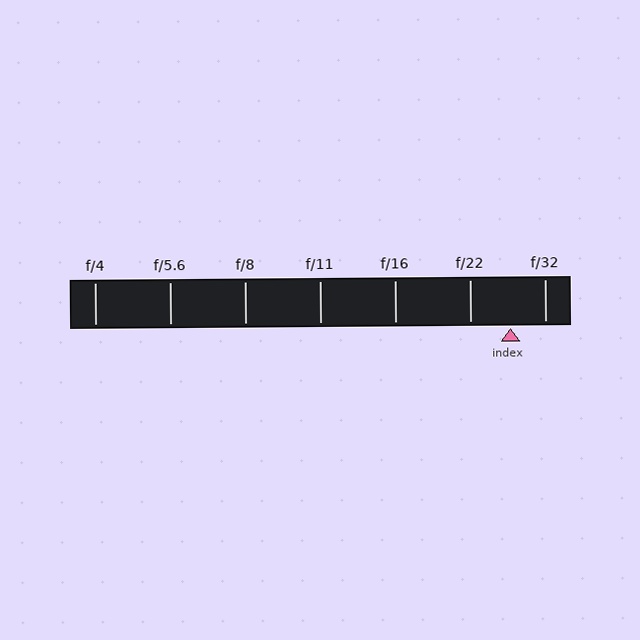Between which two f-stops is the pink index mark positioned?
The index mark is between f/22 and f/32.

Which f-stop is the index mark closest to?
The index mark is closest to f/32.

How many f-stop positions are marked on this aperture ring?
There are 7 f-stop positions marked.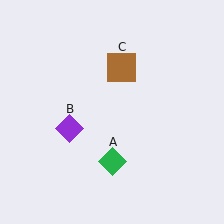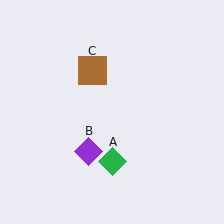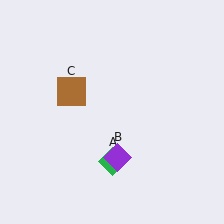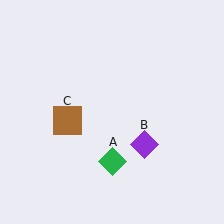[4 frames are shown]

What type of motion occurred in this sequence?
The purple diamond (object B), brown square (object C) rotated counterclockwise around the center of the scene.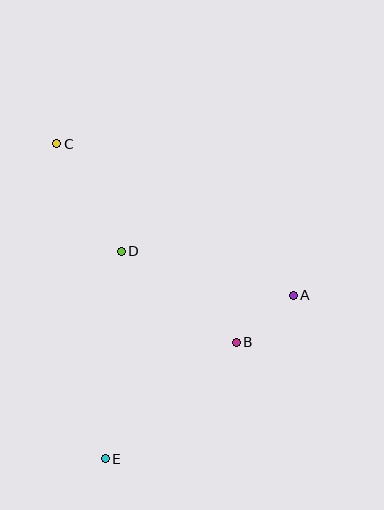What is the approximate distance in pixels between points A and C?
The distance between A and C is approximately 281 pixels.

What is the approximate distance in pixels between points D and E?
The distance between D and E is approximately 208 pixels.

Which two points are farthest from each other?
Points C and E are farthest from each other.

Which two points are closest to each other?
Points A and B are closest to each other.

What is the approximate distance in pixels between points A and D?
The distance between A and D is approximately 178 pixels.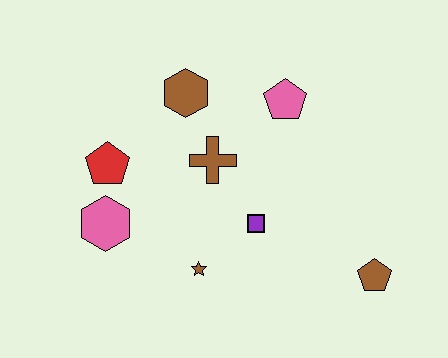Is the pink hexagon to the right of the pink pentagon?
No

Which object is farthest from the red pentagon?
The brown pentagon is farthest from the red pentagon.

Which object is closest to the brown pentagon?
The purple square is closest to the brown pentagon.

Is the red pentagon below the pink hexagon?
No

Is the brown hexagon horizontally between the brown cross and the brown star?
No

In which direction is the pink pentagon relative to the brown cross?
The pink pentagon is to the right of the brown cross.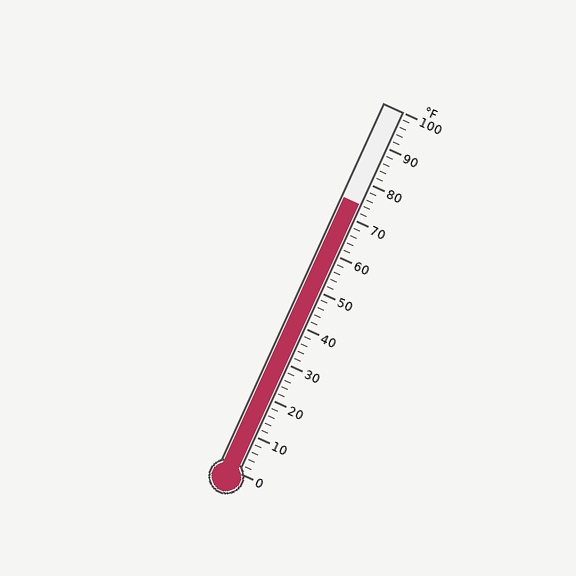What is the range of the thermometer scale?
The thermometer scale ranges from 0°F to 100°F.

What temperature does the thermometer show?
The thermometer shows approximately 74°F.